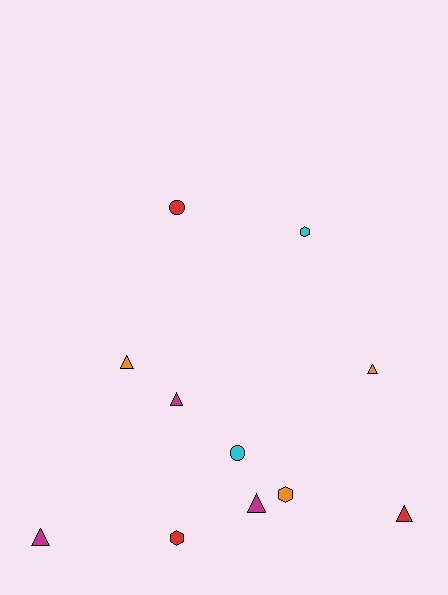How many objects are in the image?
There are 11 objects.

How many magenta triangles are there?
There are 3 magenta triangles.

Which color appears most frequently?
Red, with 3 objects.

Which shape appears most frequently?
Triangle, with 6 objects.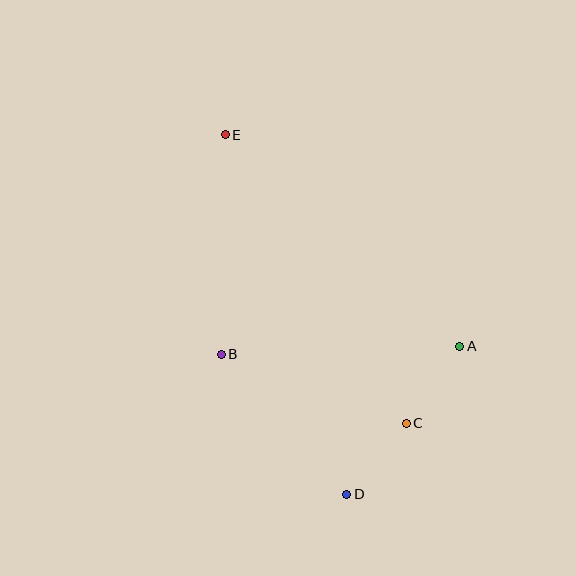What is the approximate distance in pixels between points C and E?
The distance between C and E is approximately 341 pixels.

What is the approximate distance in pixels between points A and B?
The distance between A and B is approximately 239 pixels.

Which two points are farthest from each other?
Points D and E are farthest from each other.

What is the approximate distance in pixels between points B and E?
The distance between B and E is approximately 220 pixels.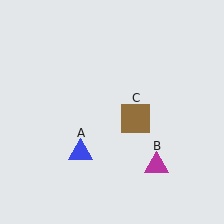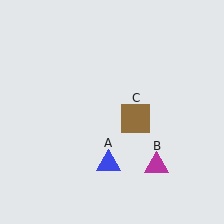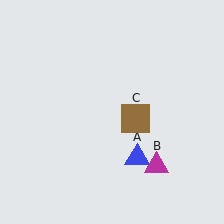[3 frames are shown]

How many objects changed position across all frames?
1 object changed position: blue triangle (object A).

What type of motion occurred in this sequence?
The blue triangle (object A) rotated counterclockwise around the center of the scene.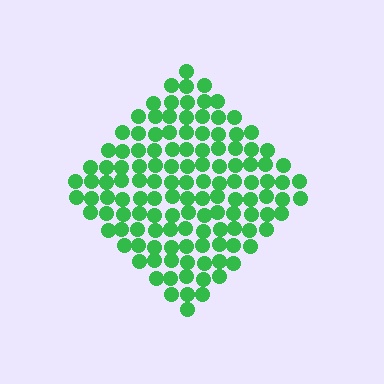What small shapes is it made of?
It is made of small circles.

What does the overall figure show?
The overall figure shows a diamond.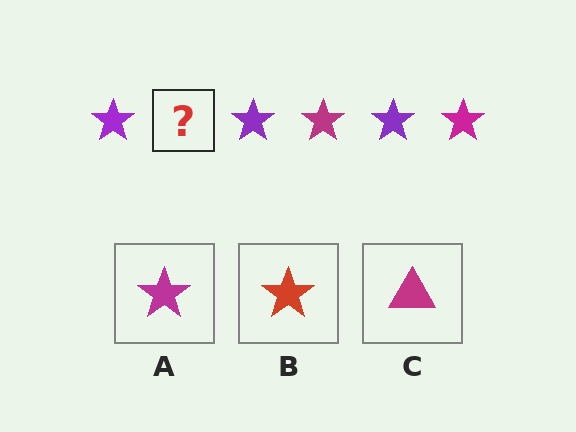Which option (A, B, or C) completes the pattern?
A.